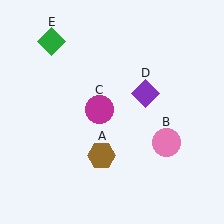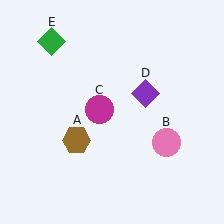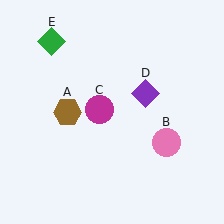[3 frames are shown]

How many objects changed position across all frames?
1 object changed position: brown hexagon (object A).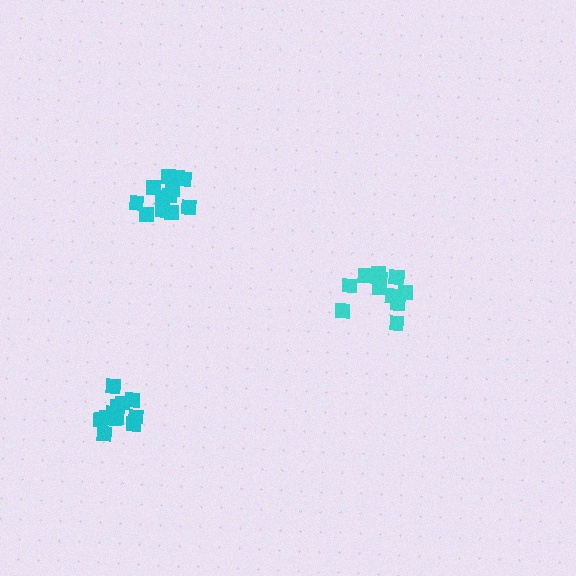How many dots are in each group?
Group 1: 12 dots, Group 2: 12 dots, Group 3: 12 dots (36 total).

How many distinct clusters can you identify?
There are 3 distinct clusters.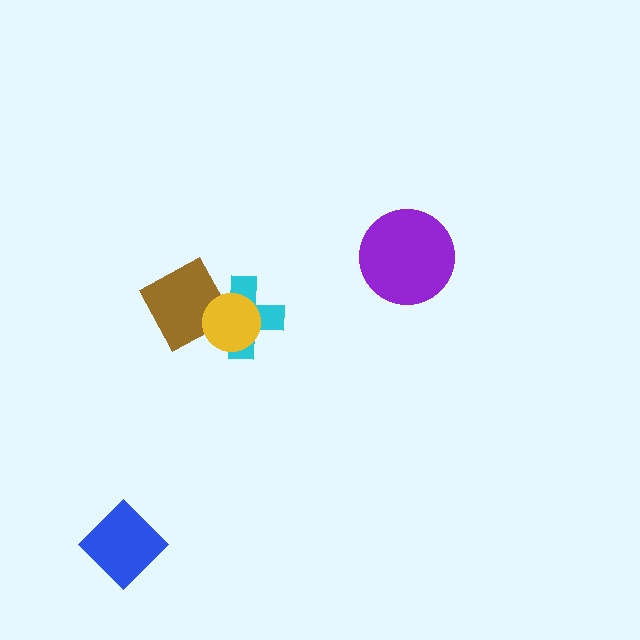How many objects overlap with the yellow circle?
2 objects overlap with the yellow circle.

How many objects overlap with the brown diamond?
2 objects overlap with the brown diamond.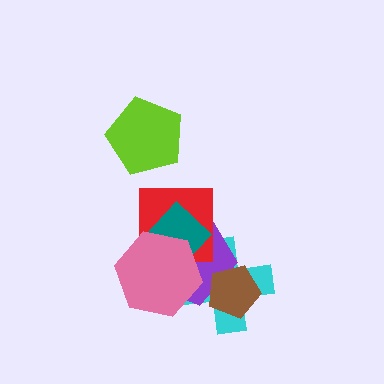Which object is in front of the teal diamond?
The pink hexagon is in front of the teal diamond.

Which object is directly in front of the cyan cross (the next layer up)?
The purple pentagon is directly in front of the cyan cross.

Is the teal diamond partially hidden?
Yes, it is partially covered by another shape.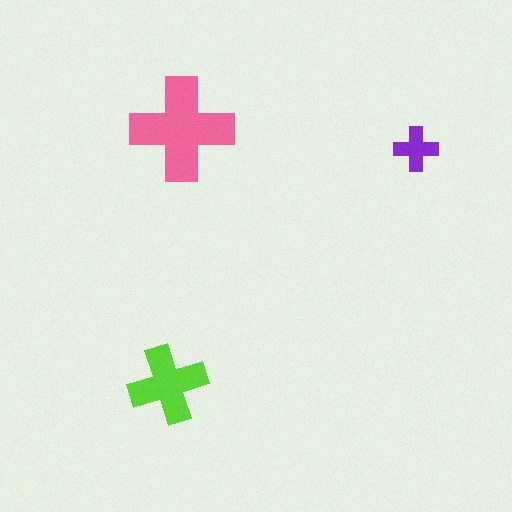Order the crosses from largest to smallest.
the pink one, the lime one, the purple one.